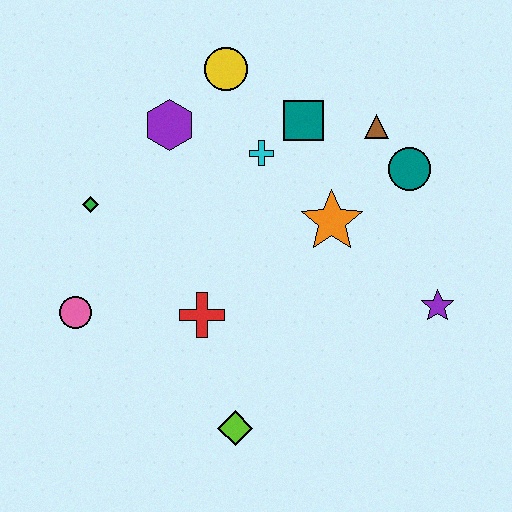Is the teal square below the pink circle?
No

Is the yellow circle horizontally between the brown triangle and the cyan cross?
No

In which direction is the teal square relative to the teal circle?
The teal square is to the left of the teal circle.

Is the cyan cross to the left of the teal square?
Yes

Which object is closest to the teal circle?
The brown triangle is closest to the teal circle.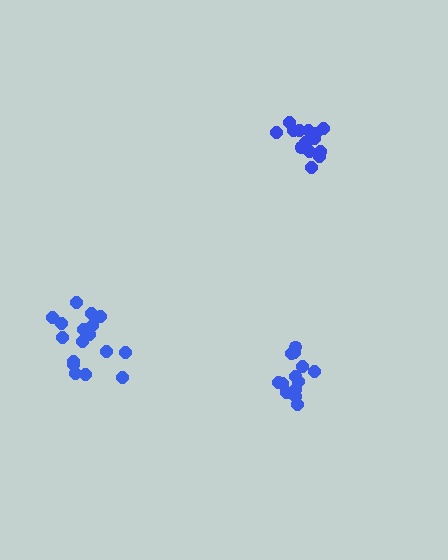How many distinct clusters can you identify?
There are 3 distinct clusters.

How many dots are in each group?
Group 1: 14 dots, Group 2: 13 dots, Group 3: 17 dots (44 total).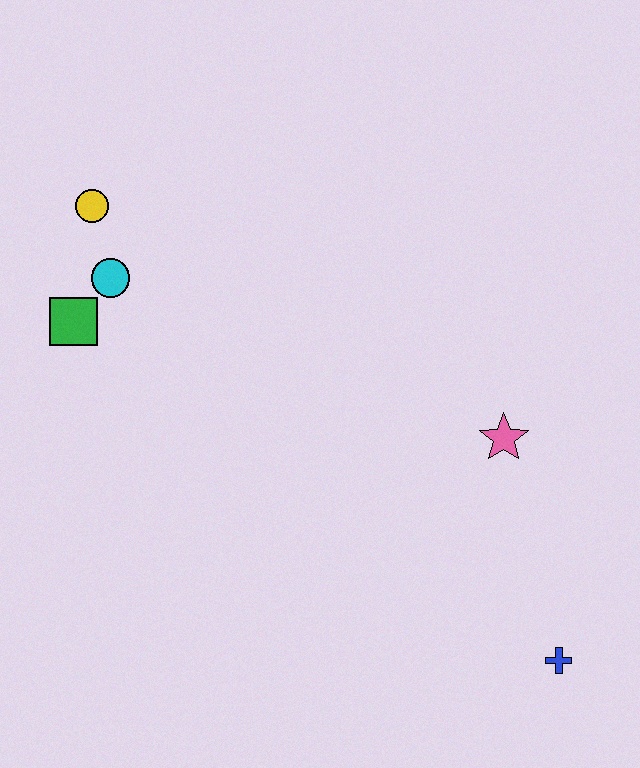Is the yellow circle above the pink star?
Yes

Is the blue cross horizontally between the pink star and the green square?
No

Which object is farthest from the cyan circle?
The blue cross is farthest from the cyan circle.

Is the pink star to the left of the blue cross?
Yes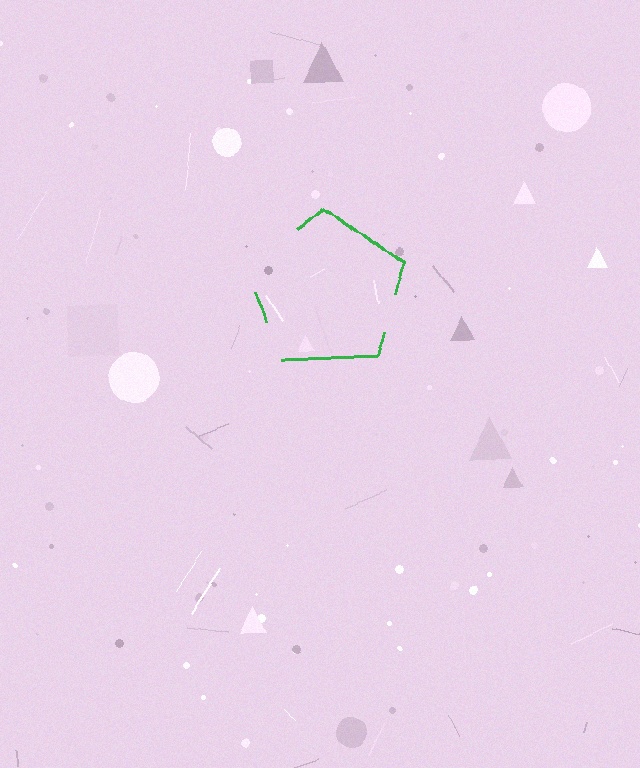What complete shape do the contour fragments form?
The contour fragments form a pentagon.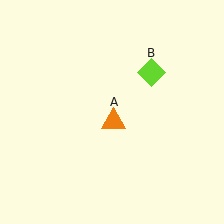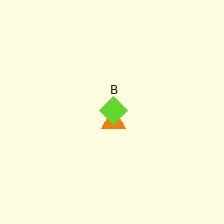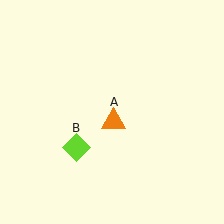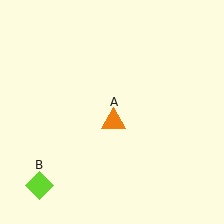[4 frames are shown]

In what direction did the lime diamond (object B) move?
The lime diamond (object B) moved down and to the left.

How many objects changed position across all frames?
1 object changed position: lime diamond (object B).